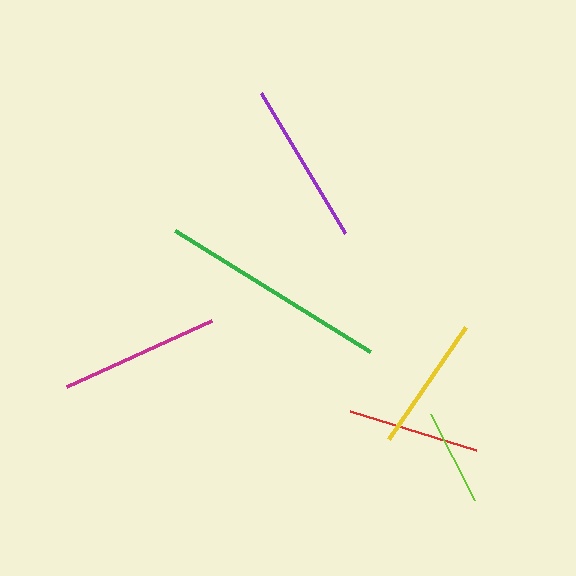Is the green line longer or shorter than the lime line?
The green line is longer than the lime line.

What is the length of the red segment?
The red segment is approximately 132 pixels long.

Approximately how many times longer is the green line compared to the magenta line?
The green line is approximately 1.4 times the length of the magenta line.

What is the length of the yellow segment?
The yellow segment is approximately 136 pixels long.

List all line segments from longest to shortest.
From longest to shortest: green, purple, magenta, yellow, red, lime.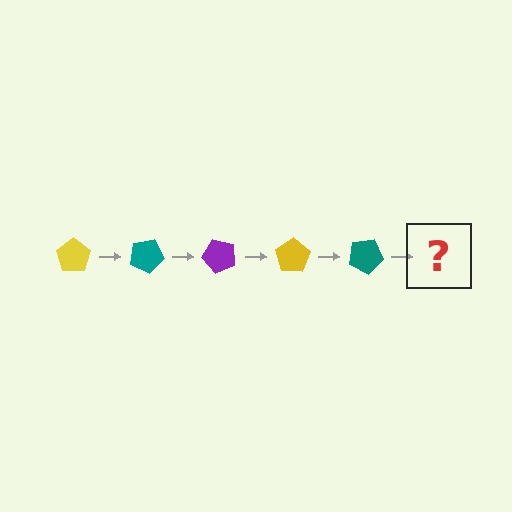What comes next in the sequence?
The next element should be a purple pentagon, rotated 125 degrees from the start.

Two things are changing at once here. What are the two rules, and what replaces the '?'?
The two rules are that it rotates 25 degrees each step and the color cycles through yellow, teal, and purple. The '?' should be a purple pentagon, rotated 125 degrees from the start.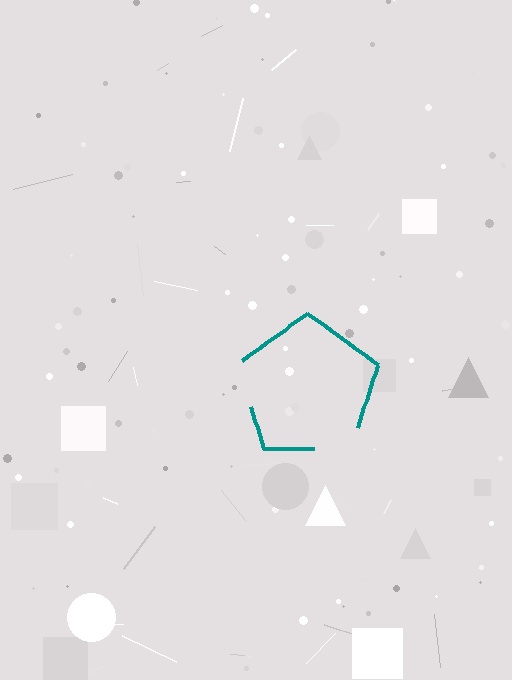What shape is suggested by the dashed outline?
The dashed outline suggests a pentagon.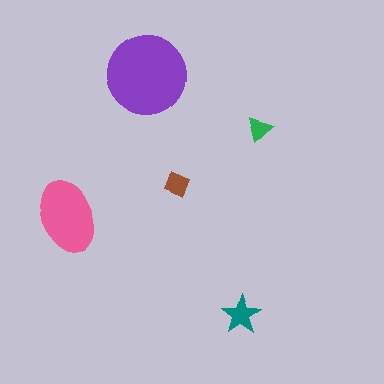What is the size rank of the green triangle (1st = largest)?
5th.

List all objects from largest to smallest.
The purple circle, the pink ellipse, the teal star, the brown diamond, the green triangle.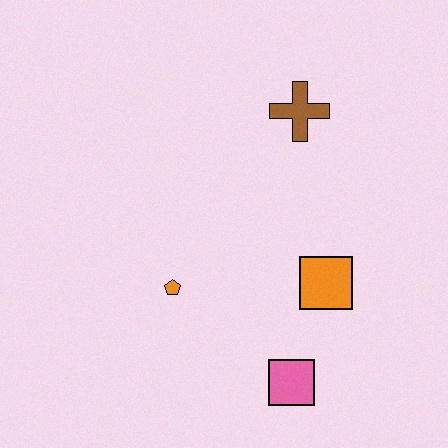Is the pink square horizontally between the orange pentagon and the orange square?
Yes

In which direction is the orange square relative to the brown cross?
The orange square is below the brown cross.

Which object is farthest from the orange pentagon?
The brown cross is farthest from the orange pentagon.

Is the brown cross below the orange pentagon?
No